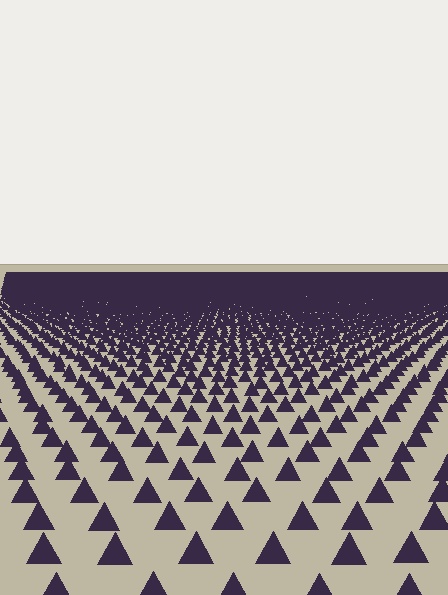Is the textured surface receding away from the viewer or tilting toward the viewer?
The surface is receding away from the viewer. Texture elements get smaller and denser toward the top.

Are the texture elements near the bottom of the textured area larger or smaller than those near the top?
Larger. Near the bottom, elements are closer to the viewer and appear at a bigger on-screen size.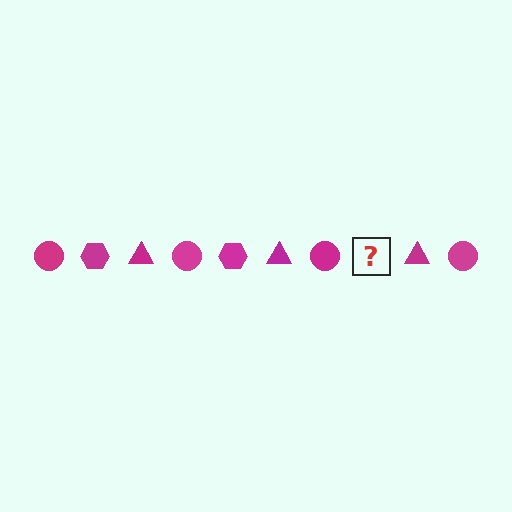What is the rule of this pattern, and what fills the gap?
The rule is that the pattern cycles through circle, hexagon, triangle shapes in magenta. The gap should be filled with a magenta hexagon.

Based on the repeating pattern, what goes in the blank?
The blank should be a magenta hexagon.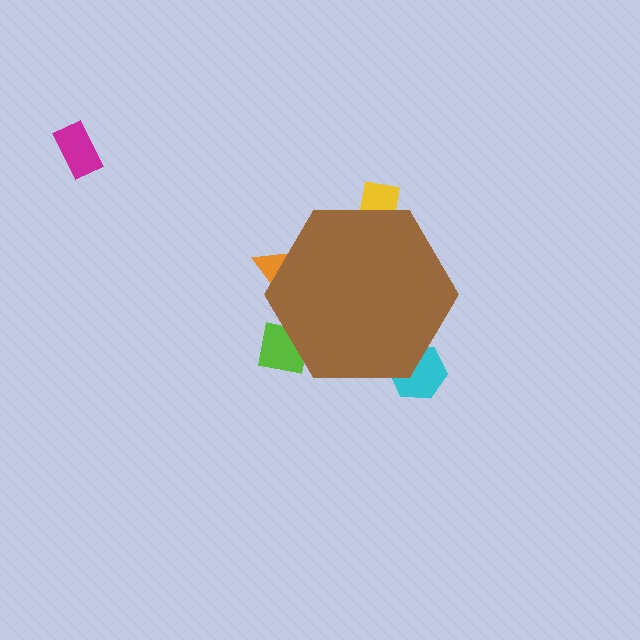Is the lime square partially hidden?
Yes, the lime square is partially hidden behind the brown hexagon.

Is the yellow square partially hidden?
Yes, the yellow square is partially hidden behind the brown hexagon.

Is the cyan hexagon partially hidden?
Yes, the cyan hexagon is partially hidden behind the brown hexagon.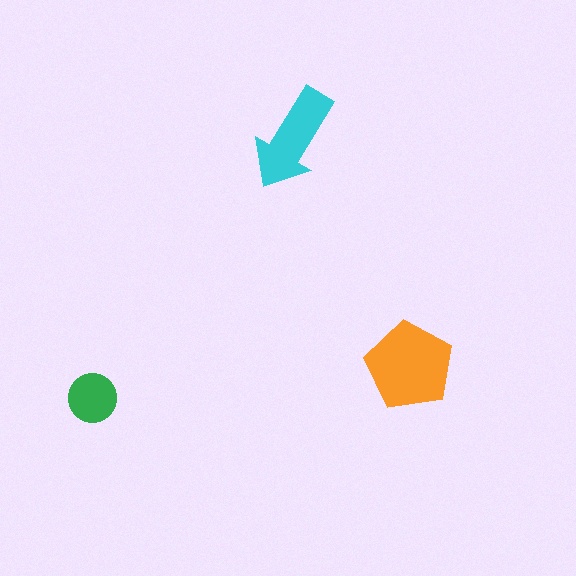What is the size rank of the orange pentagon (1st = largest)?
1st.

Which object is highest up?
The cyan arrow is topmost.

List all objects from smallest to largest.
The green circle, the cyan arrow, the orange pentagon.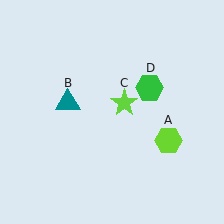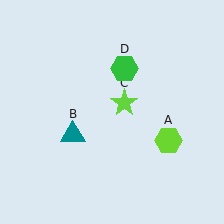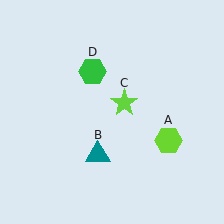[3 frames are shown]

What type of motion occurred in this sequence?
The teal triangle (object B), green hexagon (object D) rotated counterclockwise around the center of the scene.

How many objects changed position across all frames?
2 objects changed position: teal triangle (object B), green hexagon (object D).